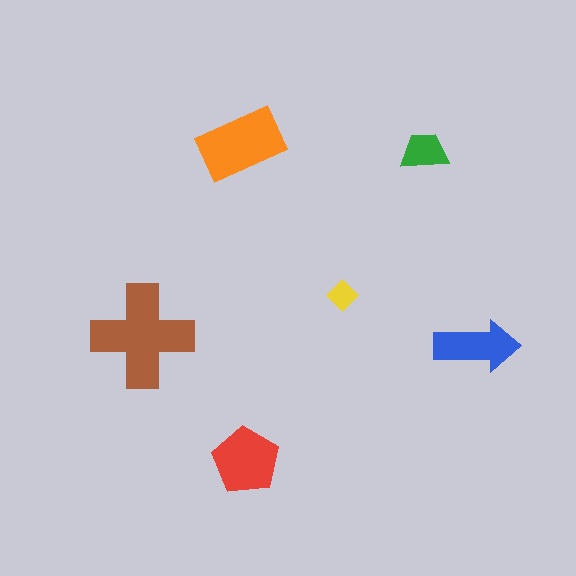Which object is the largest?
The brown cross.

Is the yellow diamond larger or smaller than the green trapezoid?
Smaller.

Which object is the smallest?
The yellow diamond.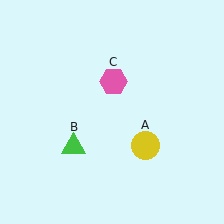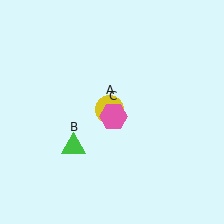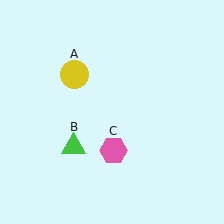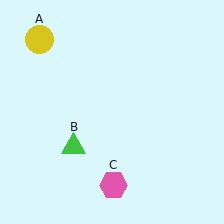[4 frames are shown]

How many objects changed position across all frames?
2 objects changed position: yellow circle (object A), pink hexagon (object C).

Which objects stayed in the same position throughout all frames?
Green triangle (object B) remained stationary.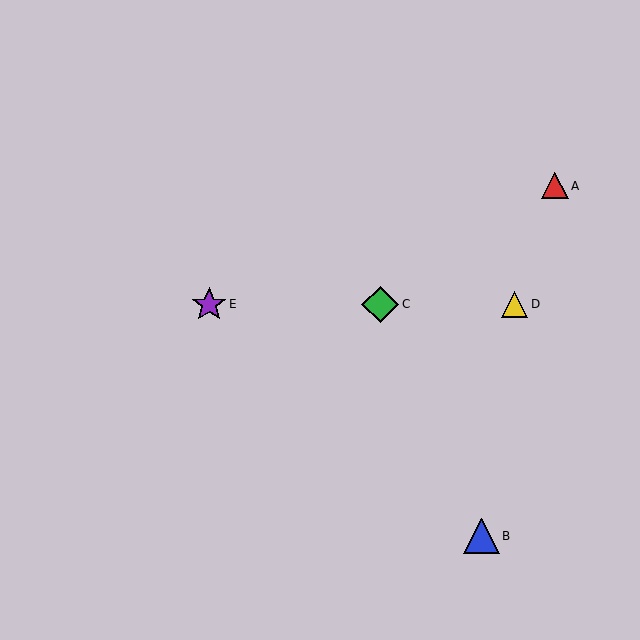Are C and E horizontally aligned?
Yes, both are at y≈305.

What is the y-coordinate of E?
Object E is at y≈305.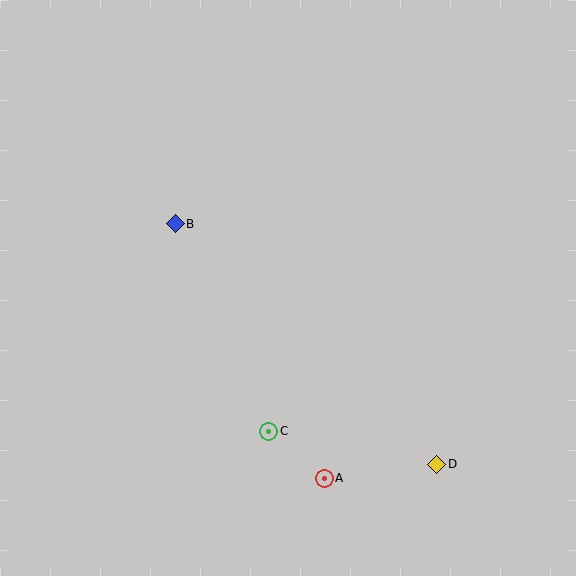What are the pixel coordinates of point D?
Point D is at (437, 464).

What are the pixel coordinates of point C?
Point C is at (269, 431).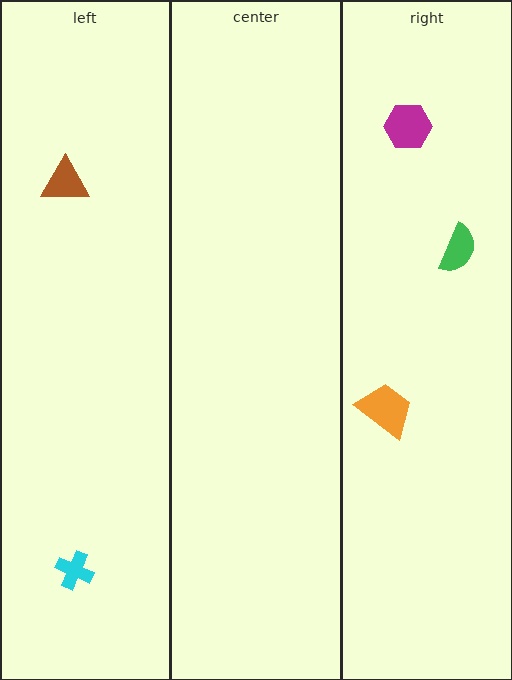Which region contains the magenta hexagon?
The right region.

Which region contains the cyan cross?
The left region.